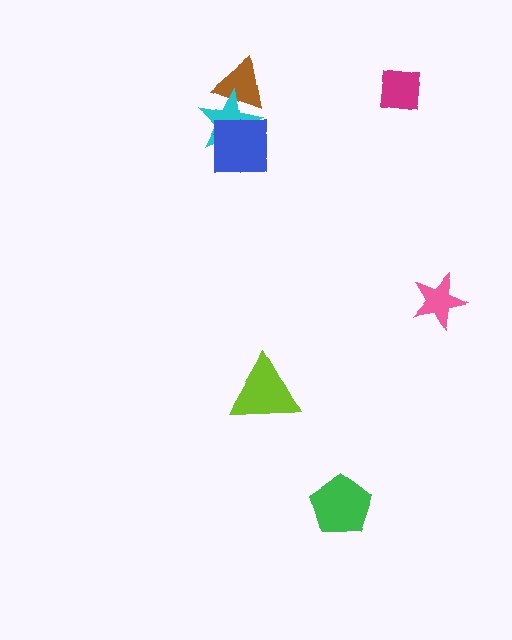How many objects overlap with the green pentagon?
0 objects overlap with the green pentagon.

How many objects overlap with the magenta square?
0 objects overlap with the magenta square.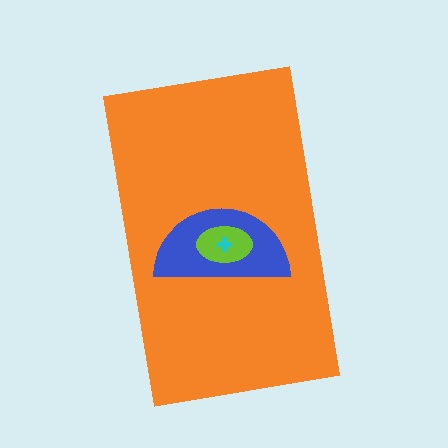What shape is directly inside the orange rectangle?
The blue semicircle.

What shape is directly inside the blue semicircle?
The lime ellipse.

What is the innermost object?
The cyan cross.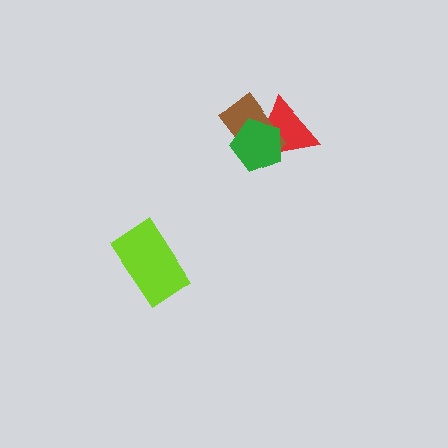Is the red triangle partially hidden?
Yes, it is partially covered by another shape.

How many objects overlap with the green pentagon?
2 objects overlap with the green pentagon.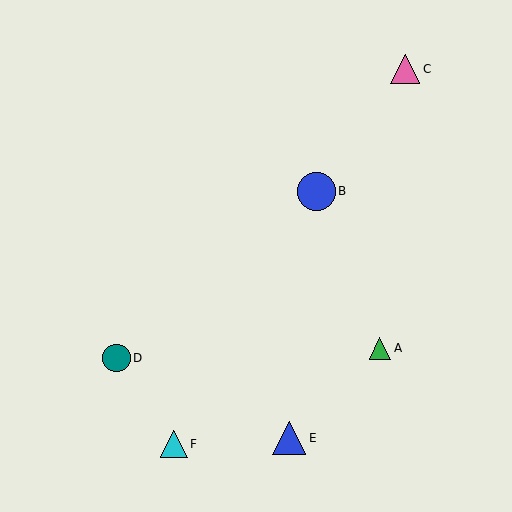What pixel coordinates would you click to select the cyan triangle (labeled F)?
Click at (174, 444) to select the cyan triangle F.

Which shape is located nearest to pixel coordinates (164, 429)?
The cyan triangle (labeled F) at (174, 444) is nearest to that location.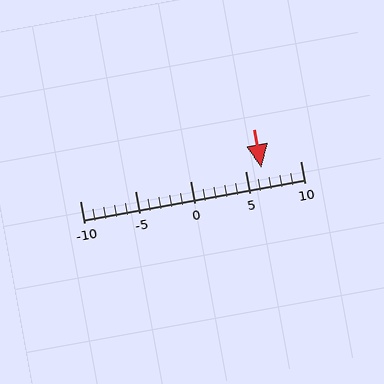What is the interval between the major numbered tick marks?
The major tick marks are spaced 5 units apart.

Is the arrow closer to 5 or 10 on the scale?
The arrow is closer to 5.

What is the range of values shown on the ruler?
The ruler shows values from -10 to 10.